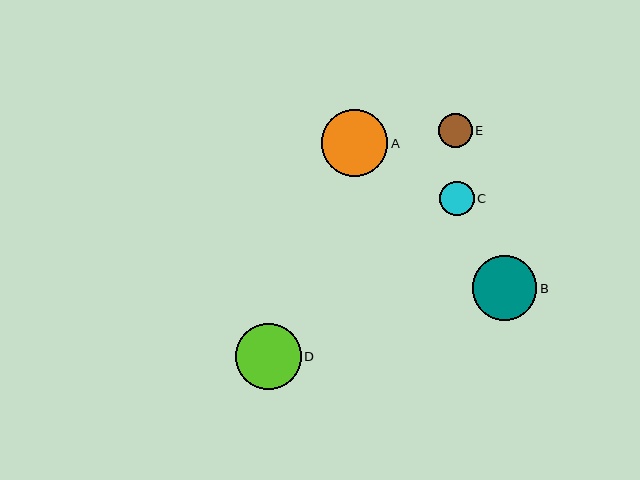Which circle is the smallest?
Circle E is the smallest with a size of approximately 34 pixels.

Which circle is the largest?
Circle A is the largest with a size of approximately 67 pixels.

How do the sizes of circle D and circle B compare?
Circle D and circle B are approximately the same size.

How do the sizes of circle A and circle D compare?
Circle A and circle D are approximately the same size.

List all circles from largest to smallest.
From largest to smallest: A, D, B, C, E.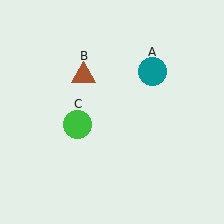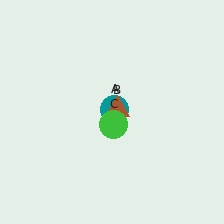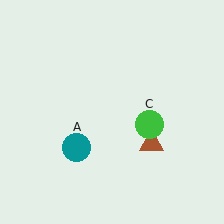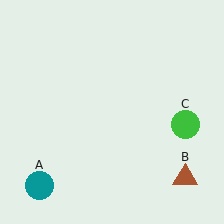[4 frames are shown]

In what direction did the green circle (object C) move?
The green circle (object C) moved right.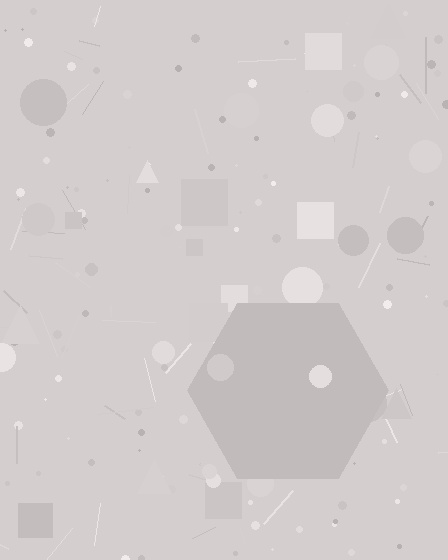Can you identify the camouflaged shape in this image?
The camouflaged shape is a hexagon.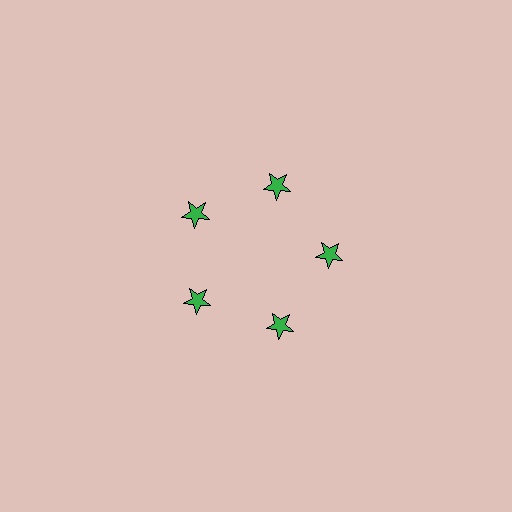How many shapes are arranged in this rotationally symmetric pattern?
There are 5 shapes, arranged in 5 groups of 1.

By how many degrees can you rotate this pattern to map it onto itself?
The pattern maps onto itself every 72 degrees of rotation.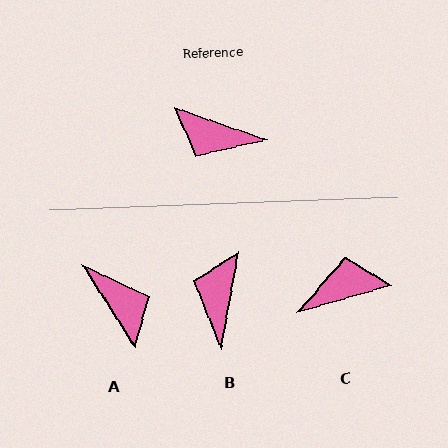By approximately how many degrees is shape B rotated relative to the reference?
Approximately 81 degrees clockwise.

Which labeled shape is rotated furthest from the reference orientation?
C, about 145 degrees away.